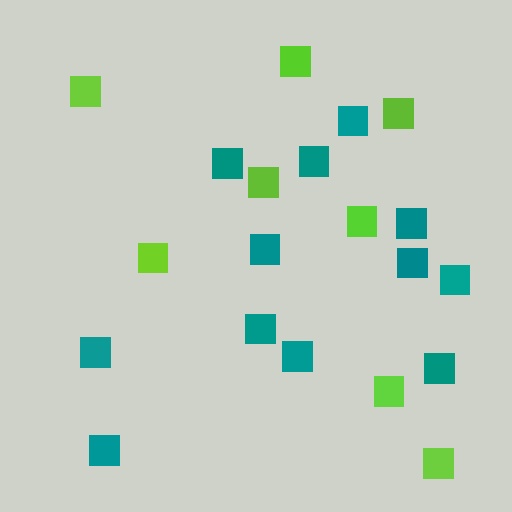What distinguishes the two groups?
There are 2 groups: one group of teal squares (12) and one group of lime squares (8).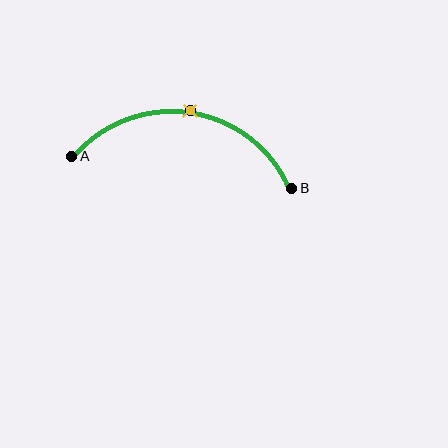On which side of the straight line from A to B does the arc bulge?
The arc bulges above the straight line connecting A and B.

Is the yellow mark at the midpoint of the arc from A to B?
Yes. The yellow mark lies on the arc at equal arc-length from both A and B — it is the arc midpoint.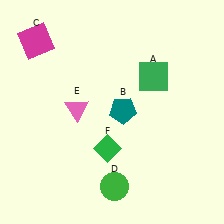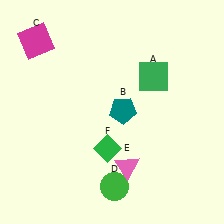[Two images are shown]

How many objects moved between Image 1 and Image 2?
1 object moved between the two images.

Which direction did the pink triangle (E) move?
The pink triangle (E) moved down.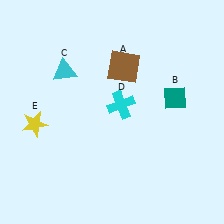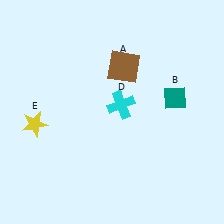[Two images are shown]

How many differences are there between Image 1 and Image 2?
There is 1 difference between the two images.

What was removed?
The cyan triangle (C) was removed in Image 2.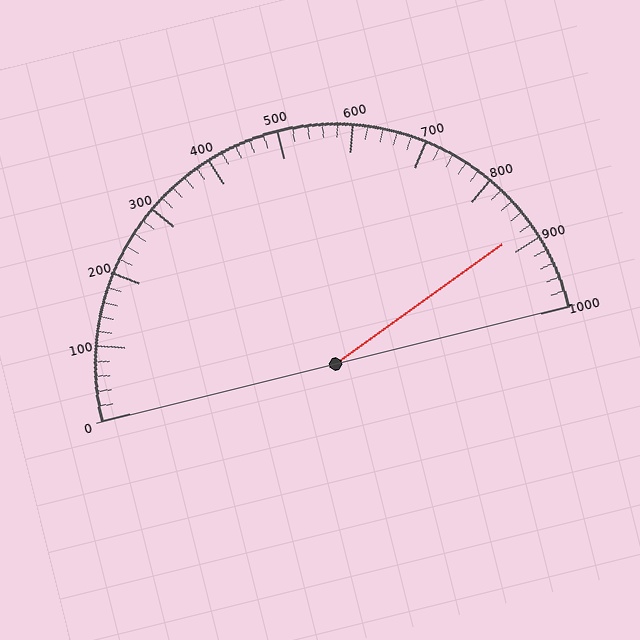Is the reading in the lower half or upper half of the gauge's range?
The reading is in the upper half of the range (0 to 1000).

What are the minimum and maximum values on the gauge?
The gauge ranges from 0 to 1000.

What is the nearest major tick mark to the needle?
The nearest major tick mark is 900.